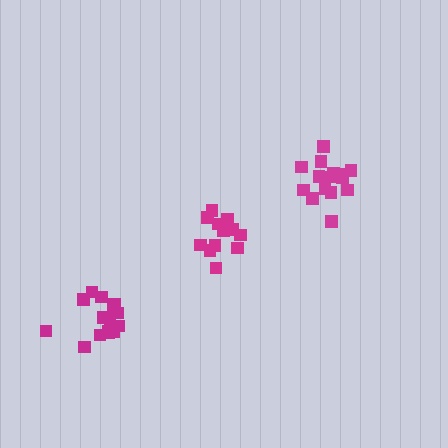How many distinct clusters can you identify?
There are 3 distinct clusters.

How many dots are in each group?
Group 1: 12 dots, Group 2: 15 dots, Group 3: 17 dots (44 total).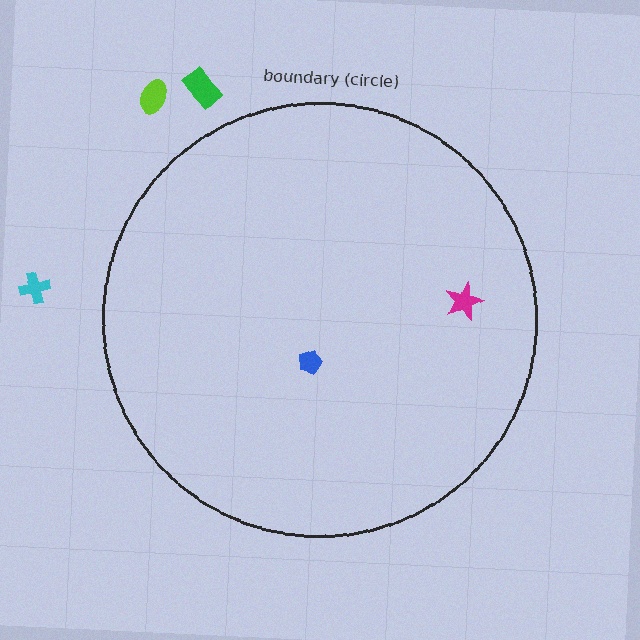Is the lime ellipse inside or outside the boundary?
Outside.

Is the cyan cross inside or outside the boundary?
Outside.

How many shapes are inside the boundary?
2 inside, 3 outside.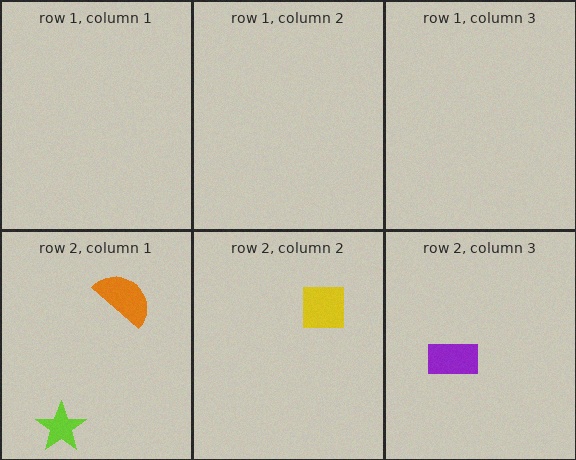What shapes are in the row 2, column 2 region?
The yellow square.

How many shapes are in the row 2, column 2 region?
1.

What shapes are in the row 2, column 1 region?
The lime star, the orange semicircle.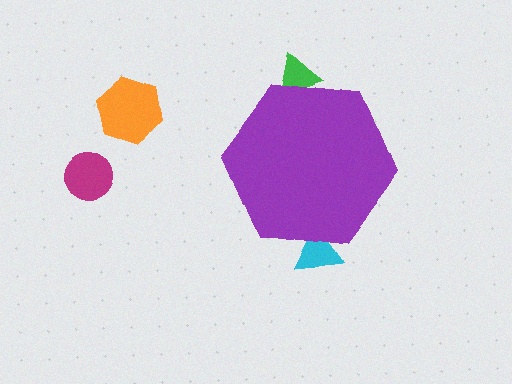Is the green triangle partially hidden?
Yes, the green triangle is partially hidden behind the purple hexagon.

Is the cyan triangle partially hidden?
Yes, the cyan triangle is partially hidden behind the purple hexagon.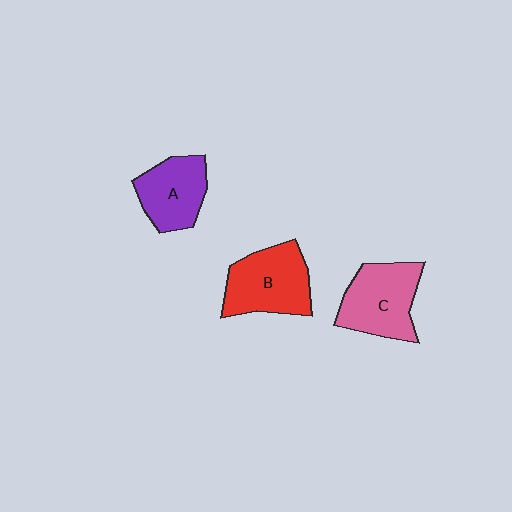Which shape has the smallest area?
Shape A (purple).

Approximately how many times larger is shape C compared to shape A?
Approximately 1.2 times.